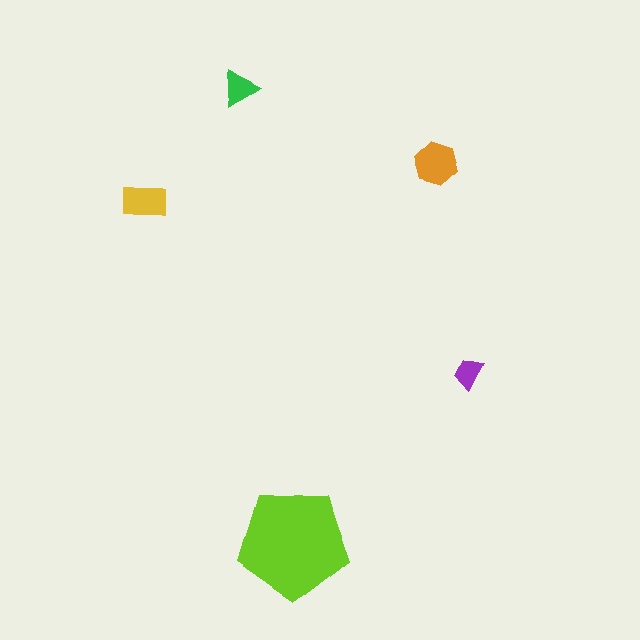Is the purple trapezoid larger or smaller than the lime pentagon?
Smaller.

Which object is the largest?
The lime pentagon.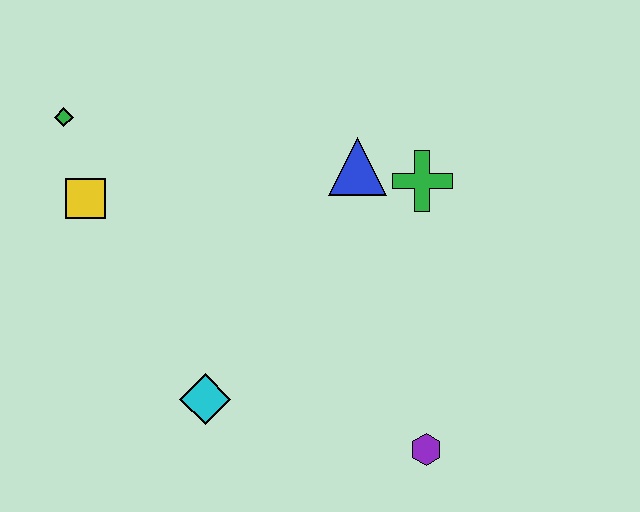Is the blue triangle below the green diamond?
Yes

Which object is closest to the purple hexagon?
The cyan diamond is closest to the purple hexagon.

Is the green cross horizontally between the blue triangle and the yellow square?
No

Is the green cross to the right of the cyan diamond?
Yes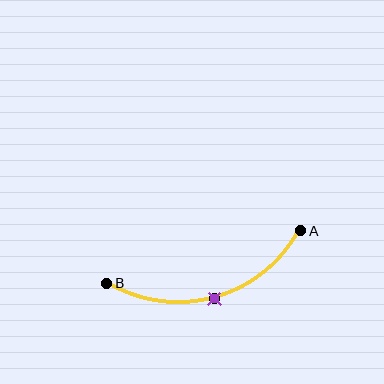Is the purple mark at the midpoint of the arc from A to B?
Yes. The purple mark lies on the arc at equal arc-length from both A and B — it is the arc midpoint.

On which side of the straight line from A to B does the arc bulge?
The arc bulges below the straight line connecting A and B.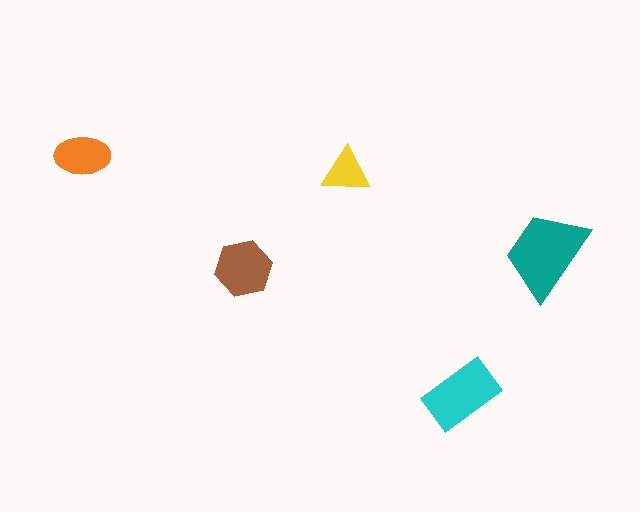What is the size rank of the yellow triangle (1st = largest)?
5th.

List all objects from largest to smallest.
The teal trapezoid, the cyan rectangle, the brown hexagon, the orange ellipse, the yellow triangle.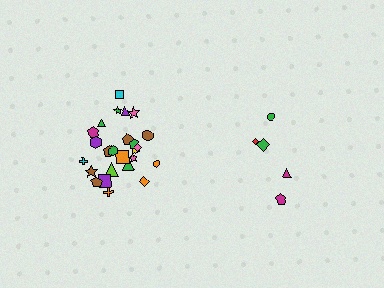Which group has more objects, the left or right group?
The left group.